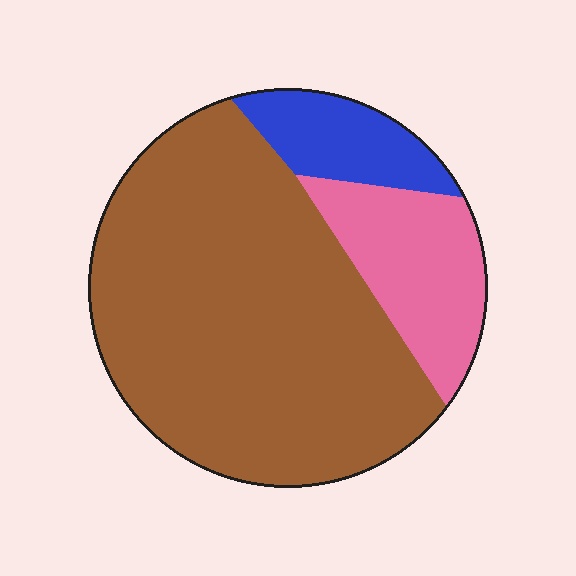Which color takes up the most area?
Brown, at roughly 70%.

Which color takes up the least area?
Blue, at roughly 10%.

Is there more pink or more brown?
Brown.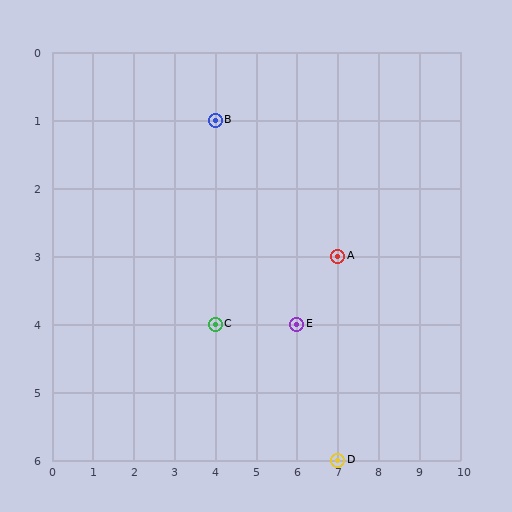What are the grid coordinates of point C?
Point C is at grid coordinates (4, 4).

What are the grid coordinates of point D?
Point D is at grid coordinates (7, 6).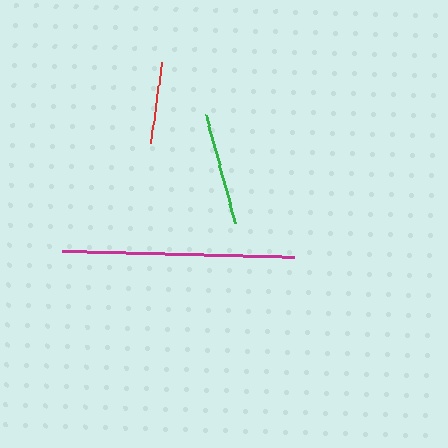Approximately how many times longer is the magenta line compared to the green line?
The magenta line is approximately 2.1 times the length of the green line.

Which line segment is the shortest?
The red line is the shortest at approximately 82 pixels.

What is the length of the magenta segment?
The magenta segment is approximately 232 pixels long.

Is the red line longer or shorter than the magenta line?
The magenta line is longer than the red line.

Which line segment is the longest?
The magenta line is the longest at approximately 232 pixels.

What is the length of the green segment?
The green segment is approximately 113 pixels long.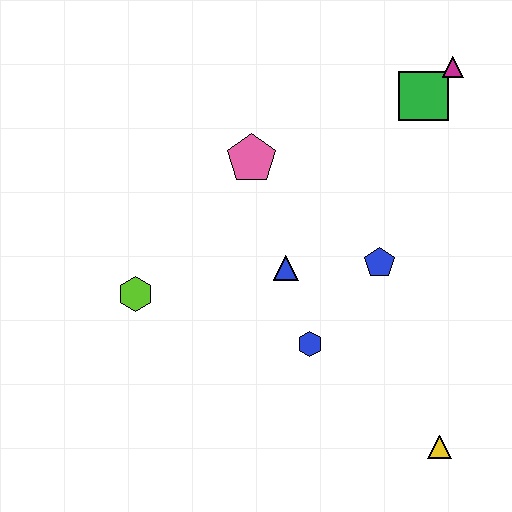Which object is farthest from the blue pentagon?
The lime hexagon is farthest from the blue pentagon.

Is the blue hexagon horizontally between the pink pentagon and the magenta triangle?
Yes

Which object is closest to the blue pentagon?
The blue triangle is closest to the blue pentagon.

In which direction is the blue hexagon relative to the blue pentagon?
The blue hexagon is below the blue pentagon.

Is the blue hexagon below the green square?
Yes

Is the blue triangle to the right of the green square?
No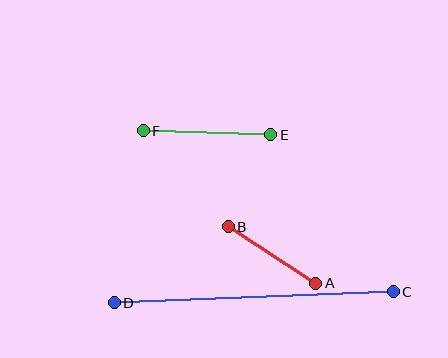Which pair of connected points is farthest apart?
Points C and D are farthest apart.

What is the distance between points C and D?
The distance is approximately 279 pixels.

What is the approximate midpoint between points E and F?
The midpoint is at approximately (207, 133) pixels.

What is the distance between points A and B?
The distance is approximately 104 pixels.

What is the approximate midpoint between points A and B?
The midpoint is at approximately (272, 255) pixels.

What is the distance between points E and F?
The distance is approximately 128 pixels.